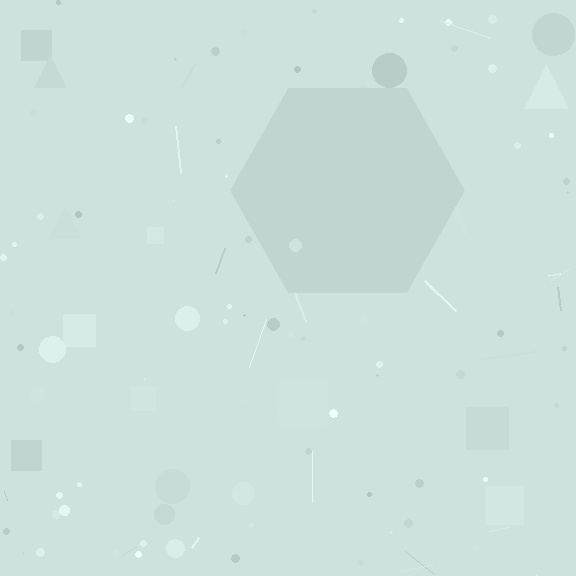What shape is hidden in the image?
A hexagon is hidden in the image.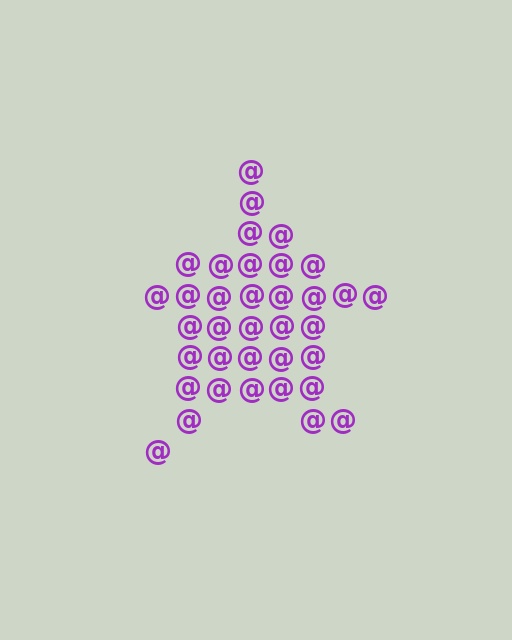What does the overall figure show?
The overall figure shows a star.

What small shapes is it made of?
It is made of small at signs.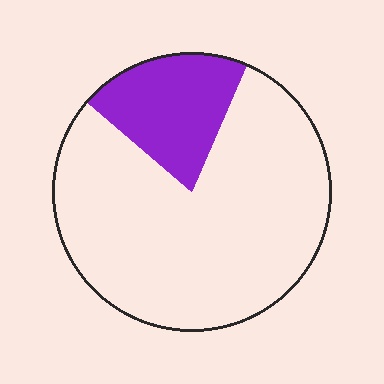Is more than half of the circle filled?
No.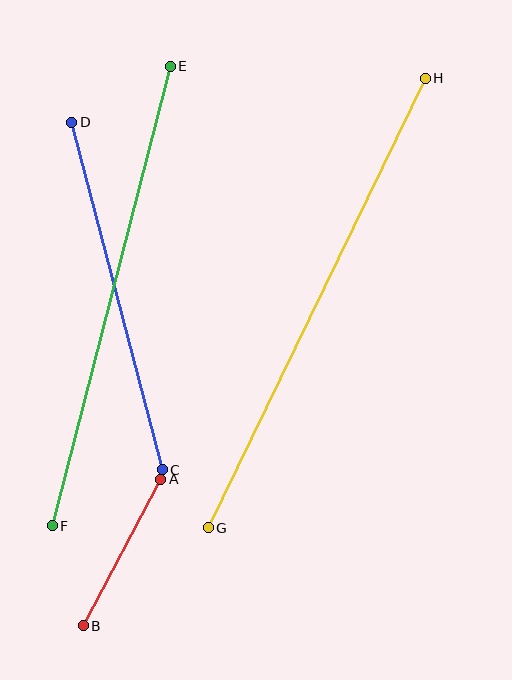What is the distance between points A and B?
The distance is approximately 166 pixels.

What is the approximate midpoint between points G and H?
The midpoint is at approximately (317, 303) pixels.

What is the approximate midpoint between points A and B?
The midpoint is at approximately (122, 553) pixels.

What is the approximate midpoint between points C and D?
The midpoint is at approximately (117, 296) pixels.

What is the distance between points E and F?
The distance is approximately 474 pixels.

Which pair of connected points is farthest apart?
Points G and H are farthest apart.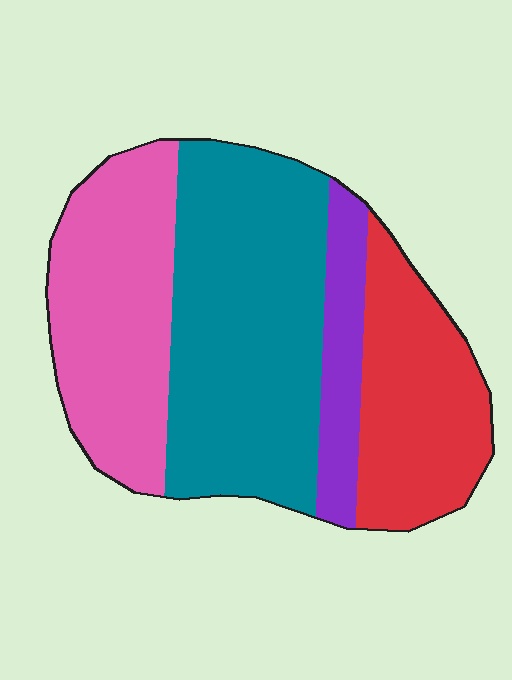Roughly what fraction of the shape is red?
Red covers about 20% of the shape.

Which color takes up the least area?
Purple, at roughly 10%.